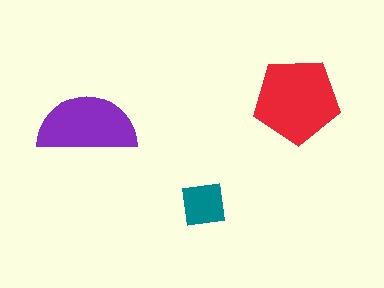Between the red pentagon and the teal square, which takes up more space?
The red pentagon.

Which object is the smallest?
The teal square.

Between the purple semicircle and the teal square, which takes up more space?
The purple semicircle.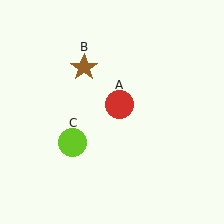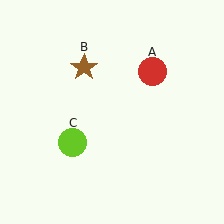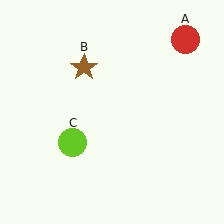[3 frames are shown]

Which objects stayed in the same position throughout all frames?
Brown star (object B) and lime circle (object C) remained stationary.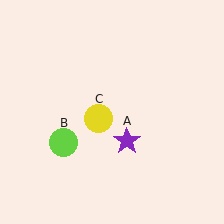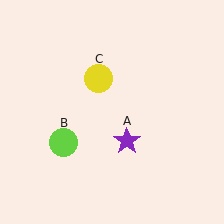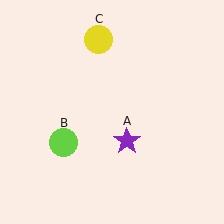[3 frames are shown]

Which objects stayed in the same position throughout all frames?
Purple star (object A) and lime circle (object B) remained stationary.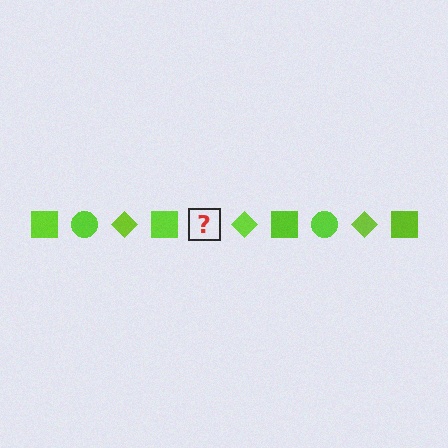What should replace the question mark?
The question mark should be replaced with a lime circle.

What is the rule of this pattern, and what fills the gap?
The rule is that the pattern cycles through square, circle, diamond shapes in lime. The gap should be filled with a lime circle.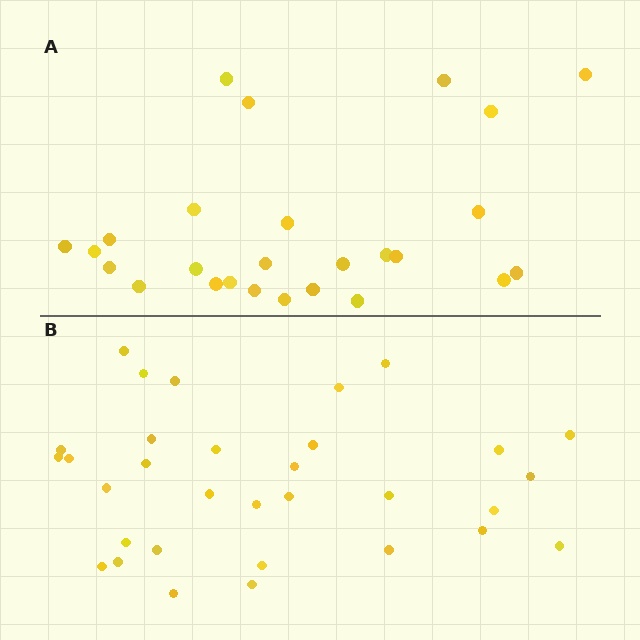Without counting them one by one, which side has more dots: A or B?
Region B (the bottom region) has more dots.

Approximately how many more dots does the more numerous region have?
Region B has about 6 more dots than region A.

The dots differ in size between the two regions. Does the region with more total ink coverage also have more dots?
No. Region A has more total ink coverage because its dots are larger, but region B actually contains more individual dots. Total area can be misleading — the number of items is what matters here.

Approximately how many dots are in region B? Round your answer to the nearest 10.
About 30 dots. (The exact count is 32, which rounds to 30.)